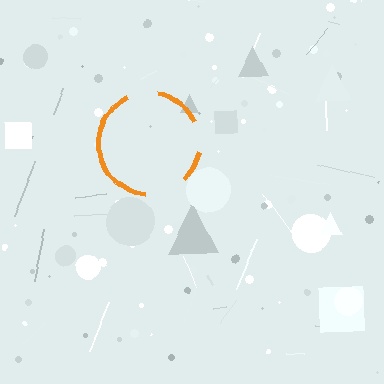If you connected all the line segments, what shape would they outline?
They would outline a circle.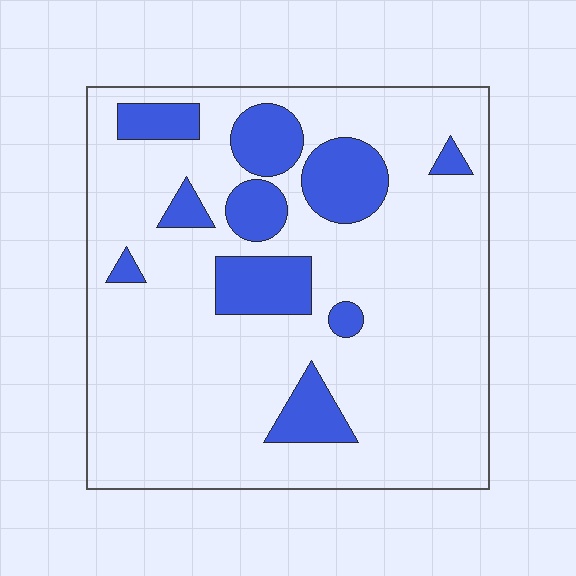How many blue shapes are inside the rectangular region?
10.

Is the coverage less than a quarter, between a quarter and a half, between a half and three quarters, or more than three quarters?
Less than a quarter.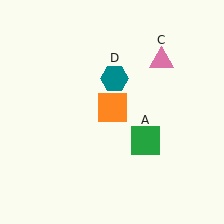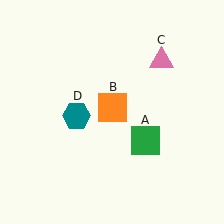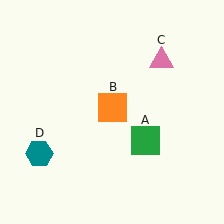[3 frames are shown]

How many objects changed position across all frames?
1 object changed position: teal hexagon (object D).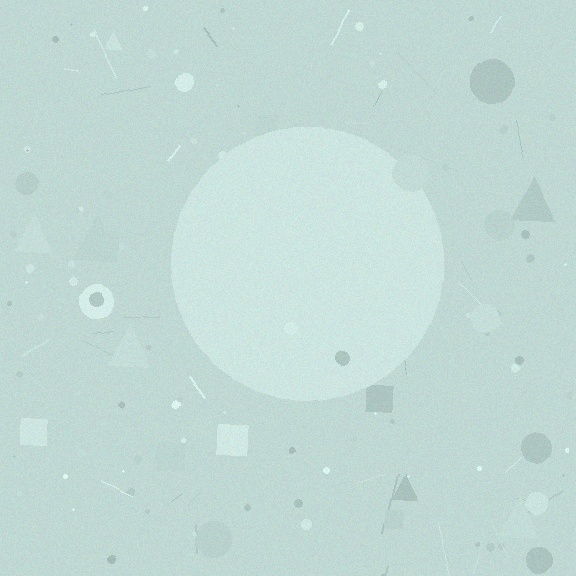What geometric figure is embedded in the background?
A circle is embedded in the background.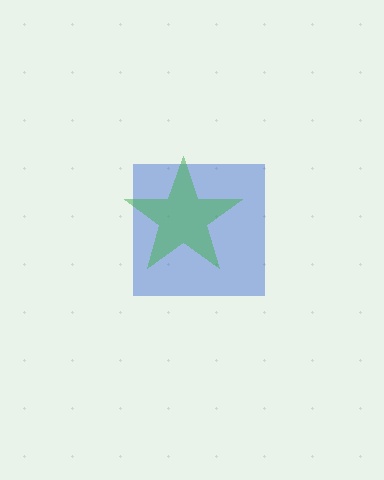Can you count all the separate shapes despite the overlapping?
Yes, there are 2 separate shapes.